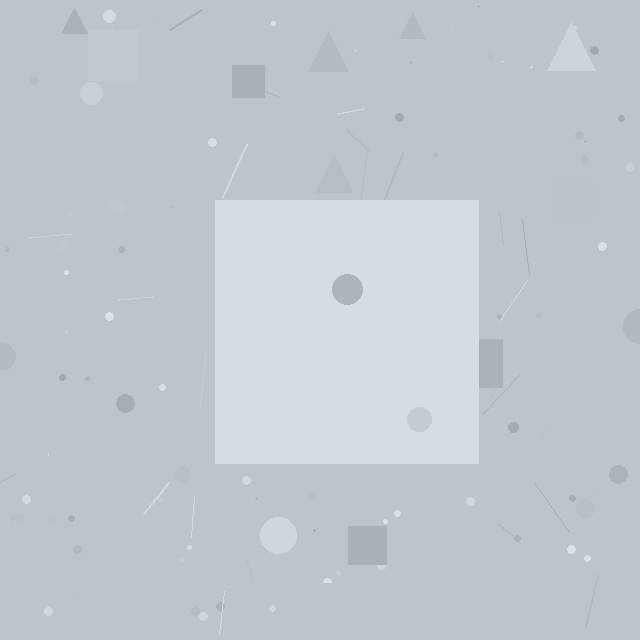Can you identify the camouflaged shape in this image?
The camouflaged shape is a square.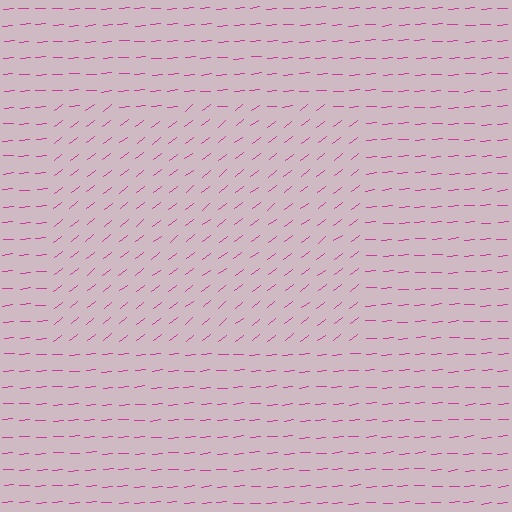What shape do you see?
I see a rectangle.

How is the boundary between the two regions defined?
The boundary is defined purely by a change in line orientation (approximately 33 degrees difference). All lines are the same color and thickness.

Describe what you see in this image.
The image is filled with small magenta line segments. A rectangle region in the image has lines oriented differently from the surrounding lines, creating a visible texture boundary.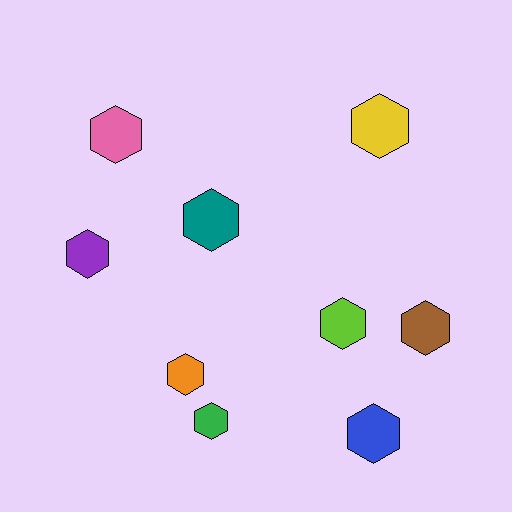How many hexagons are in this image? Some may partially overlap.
There are 9 hexagons.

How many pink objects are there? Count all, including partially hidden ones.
There is 1 pink object.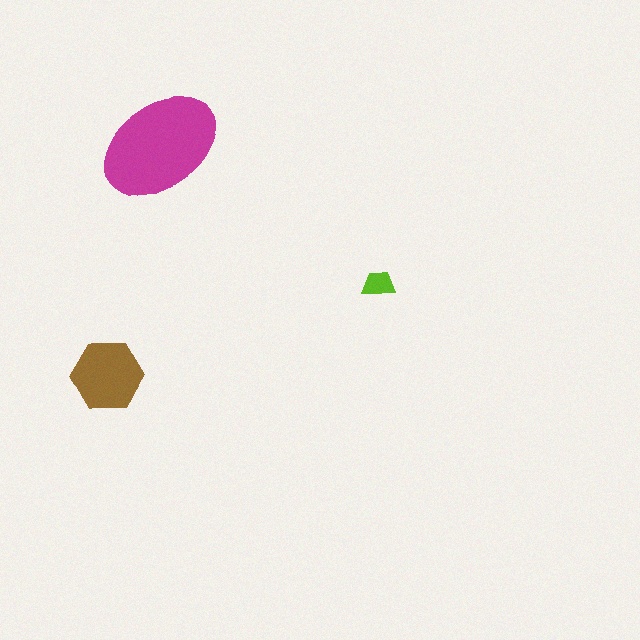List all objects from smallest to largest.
The lime trapezoid, the brown hexagon, the magenta ellipse.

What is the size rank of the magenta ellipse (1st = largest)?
1st.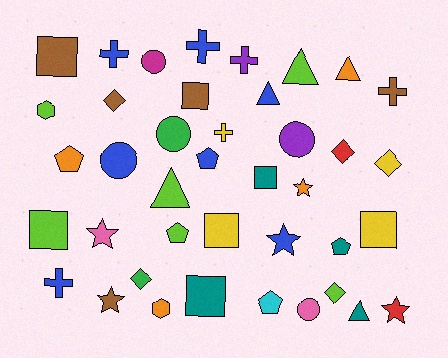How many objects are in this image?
There are 40 objects.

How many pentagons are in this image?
There are 5 pentagons.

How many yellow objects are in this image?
There are 4 yellow objects.